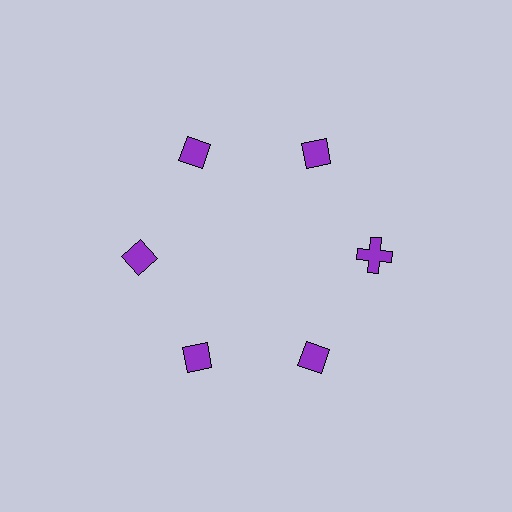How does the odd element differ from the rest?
It has a different shape: cross instead of diamond.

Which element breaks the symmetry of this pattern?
The purple cross at roughly the 3 o'clock position breaks the symmetry. All other shapes are purple diamonds.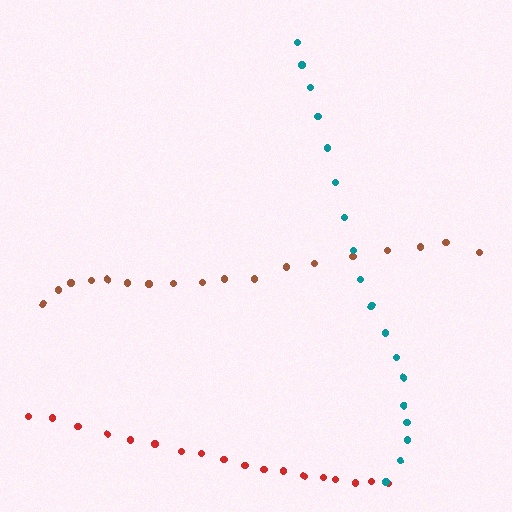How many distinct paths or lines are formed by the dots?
There are 3 distinct paths.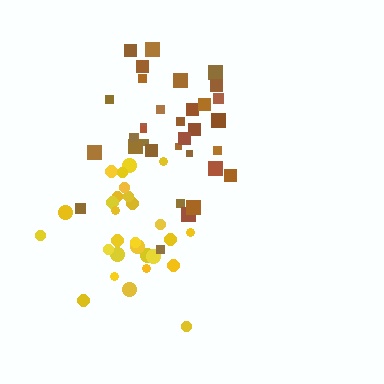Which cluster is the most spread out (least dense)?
Brown.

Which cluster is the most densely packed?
Yellow.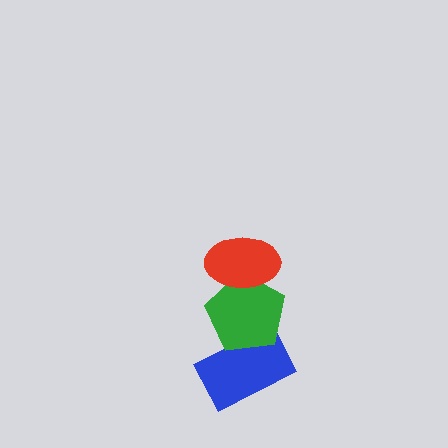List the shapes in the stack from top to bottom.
From top to bottom: the red ellipse, the green pentagon, the blue rectangle.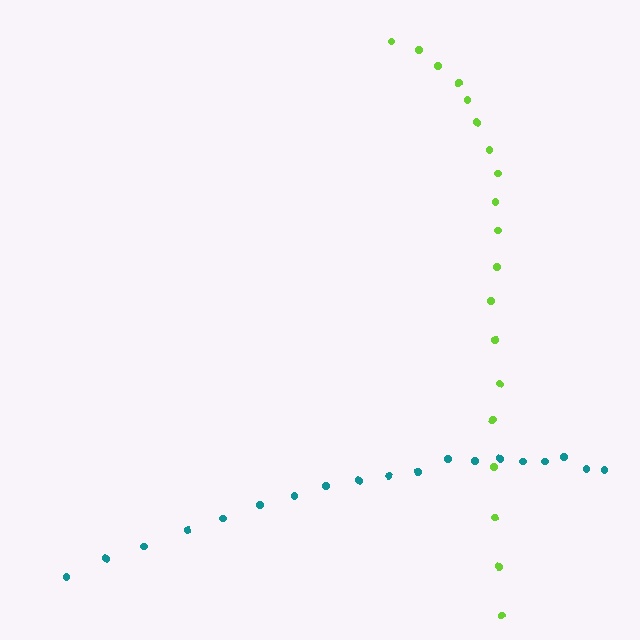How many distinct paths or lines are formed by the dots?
There are 2 distinct paths.